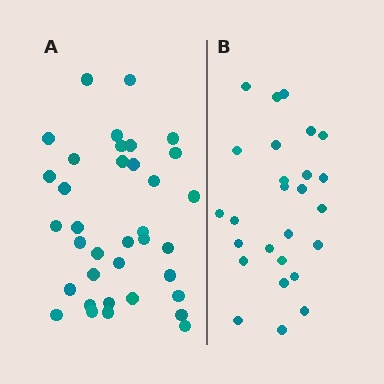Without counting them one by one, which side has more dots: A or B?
Region A (the left region) has more dots.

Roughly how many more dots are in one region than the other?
Region A has roughly 10 or so more dots than region B.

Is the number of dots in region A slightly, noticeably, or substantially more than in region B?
Region A has noticeably more, but not dramatically so. The ratio is roughly 1.4 to 1.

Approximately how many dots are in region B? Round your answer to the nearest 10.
About 30 dots. (The exact count is 26, which rounds to 30.)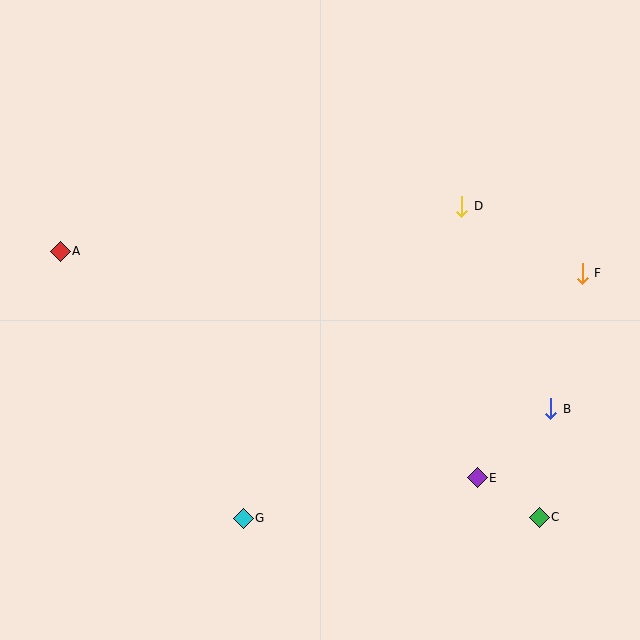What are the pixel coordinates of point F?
Point F is at (582, 273).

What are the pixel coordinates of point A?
Point A is at (60, 251).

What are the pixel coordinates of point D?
Point D is at (462, 206).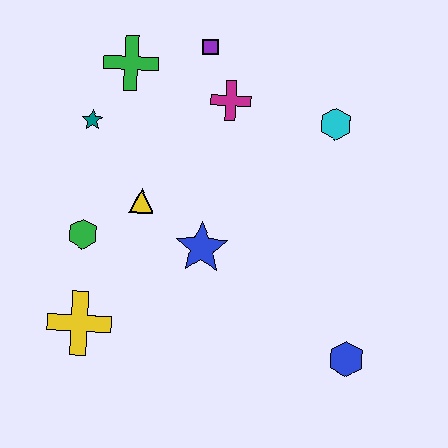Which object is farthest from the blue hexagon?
The green cross is farthest from the blue hexagon.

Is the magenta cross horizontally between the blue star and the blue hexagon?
Yes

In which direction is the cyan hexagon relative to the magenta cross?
The cyan hexagon is to the right of the magenta cross.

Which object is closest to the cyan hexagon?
The magenta cross is closest to the cyan hexagon.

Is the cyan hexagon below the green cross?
Yes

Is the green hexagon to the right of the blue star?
No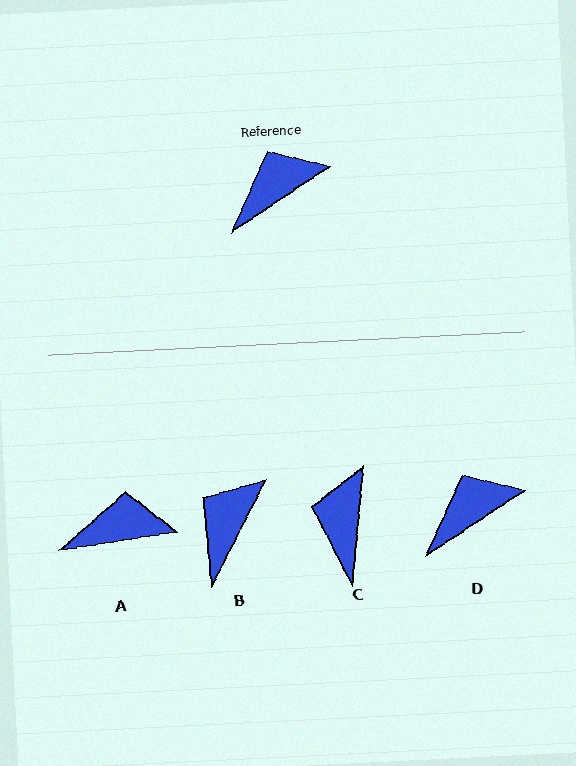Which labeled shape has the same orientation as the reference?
D.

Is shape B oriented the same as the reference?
No, it is off by about 29 degrees.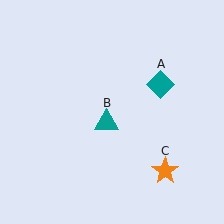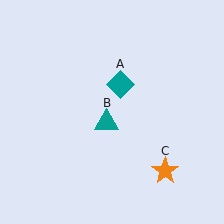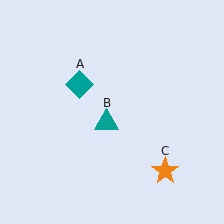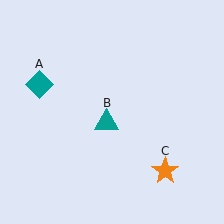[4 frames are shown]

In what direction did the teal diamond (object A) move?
The teal diamond (object A) moved left.